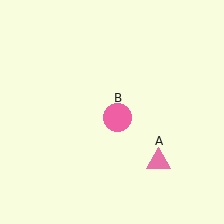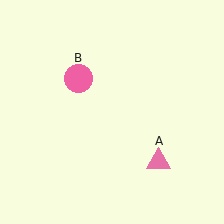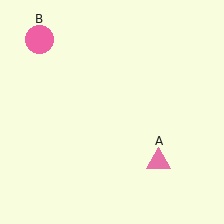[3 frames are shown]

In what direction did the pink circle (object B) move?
The pink circle (object B) moved up and to the left.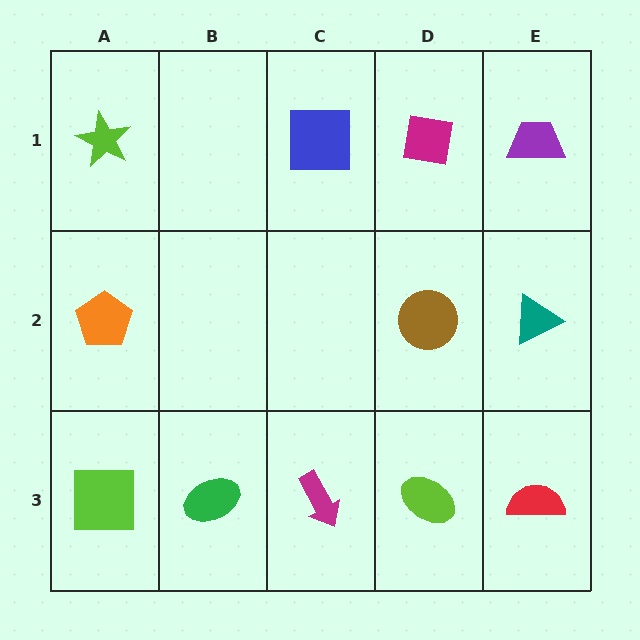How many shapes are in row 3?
5 shapes.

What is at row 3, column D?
A lime ellipse.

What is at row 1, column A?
A lime star.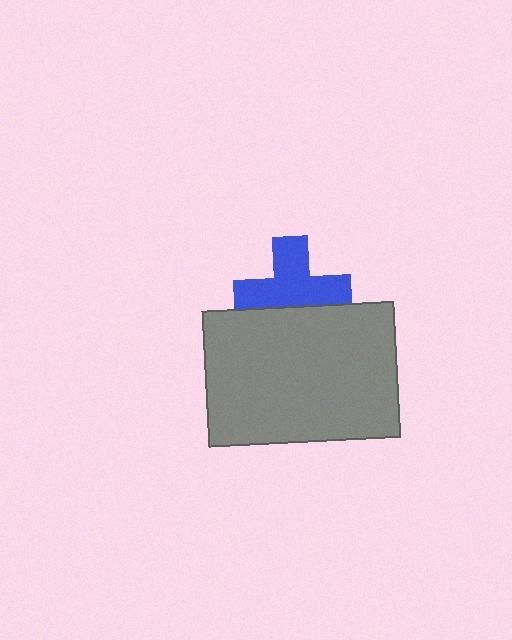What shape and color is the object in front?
The object in front is a gray rectangle.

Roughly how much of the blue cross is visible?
Most of it is visible (roughly 67%).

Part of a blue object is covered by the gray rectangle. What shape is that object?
It is a cross.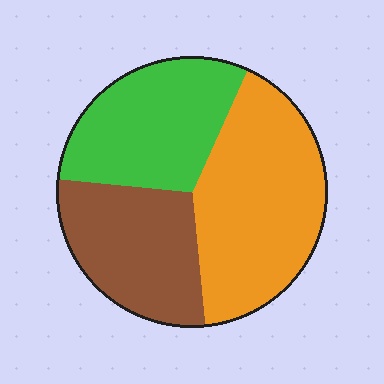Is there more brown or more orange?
Orange.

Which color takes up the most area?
Orange, at roughly 40%.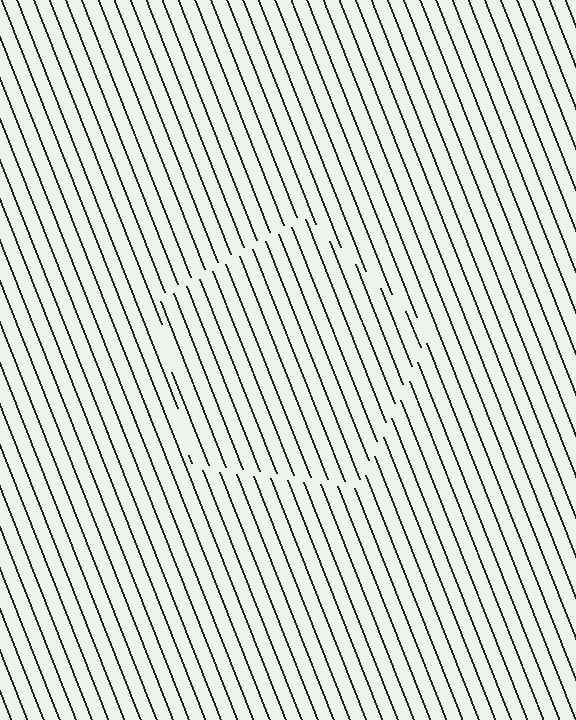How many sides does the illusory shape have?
5 sides — the line-ends trace a pentagon.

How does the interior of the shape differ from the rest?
The interior of the shape contains the same grating, shifted by half a period — the contour is defined by the phase discontinuity where line-ends from the inner and outer gratings abut.